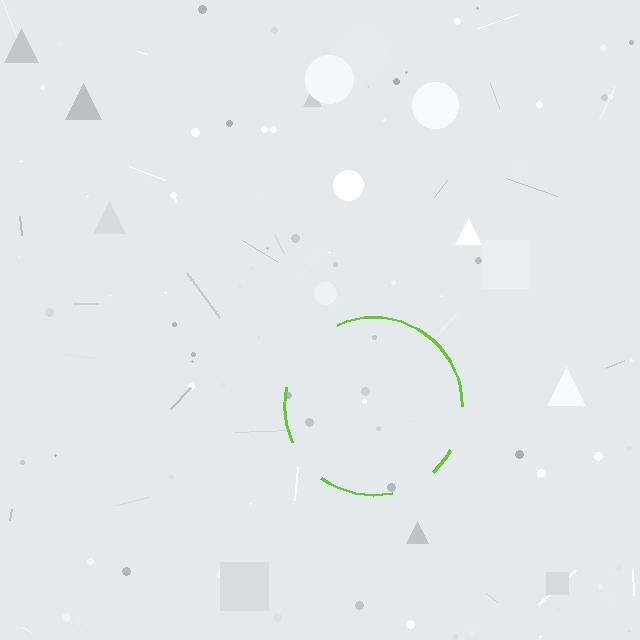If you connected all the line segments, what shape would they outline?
They would outline a circle.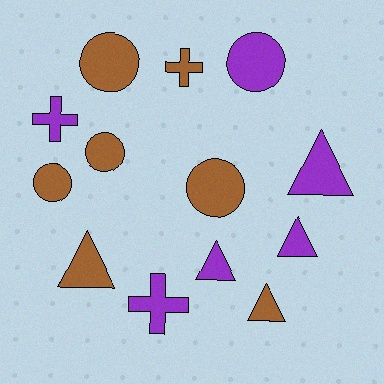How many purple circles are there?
There is 1 purple circle.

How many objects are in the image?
There are 13 objects.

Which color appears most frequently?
Brown, with 7 objects.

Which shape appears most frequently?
Triangle, with 5 objects.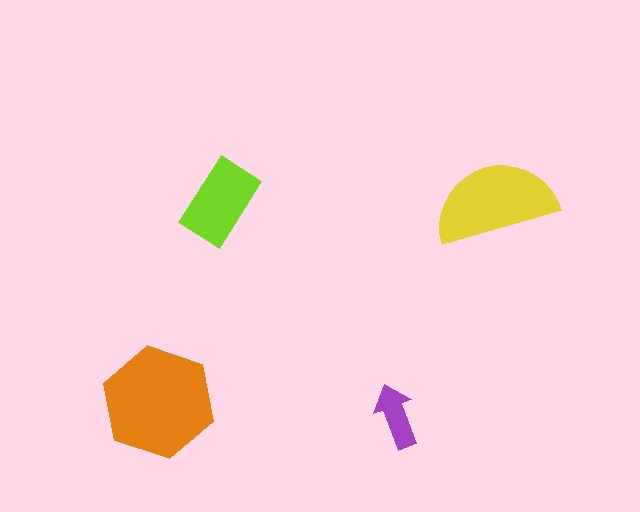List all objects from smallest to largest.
The purple arrow, the lime rectangle, the yellow semicircle, the orange hexagon.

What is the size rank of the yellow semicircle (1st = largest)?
2nd.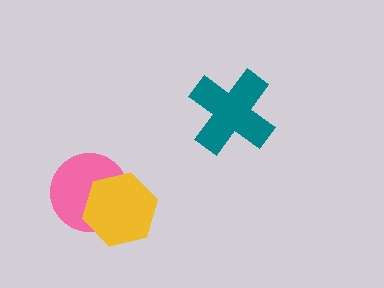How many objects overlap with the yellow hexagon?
1 object overlaps with the yellow hexagon.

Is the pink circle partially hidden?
Yes, it is partially covered by another shape.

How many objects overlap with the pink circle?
1 object overlaps with the pink circle.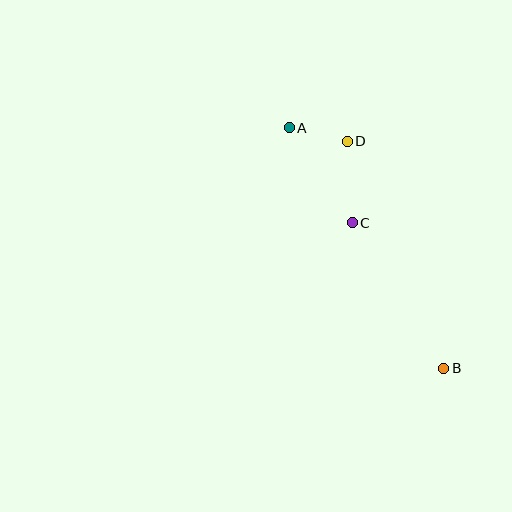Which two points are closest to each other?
Points A and D are closest to each other.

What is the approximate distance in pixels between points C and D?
The distance between C and D is approximately 82 pixels.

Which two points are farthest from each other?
Points A and B are farthest from each other.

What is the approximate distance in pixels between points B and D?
The distance between B and D is approximately 247 pixels.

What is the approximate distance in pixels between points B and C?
The distance between B and C is approximately 172 pixels.